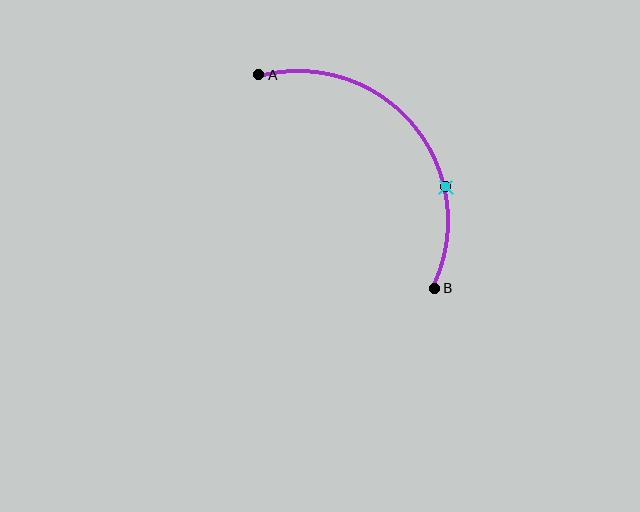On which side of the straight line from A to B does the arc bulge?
The arc bulges above and to the right of the straight line connecting A and B.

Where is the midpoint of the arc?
The arc midpoint is the point on the curve farthest from the straight line joining A and B. It sits above and to the right of that line.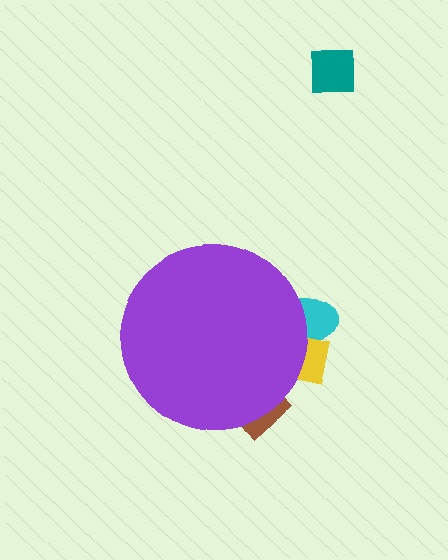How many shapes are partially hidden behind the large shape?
3 shapes are partially hidden.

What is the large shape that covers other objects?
A purple circle.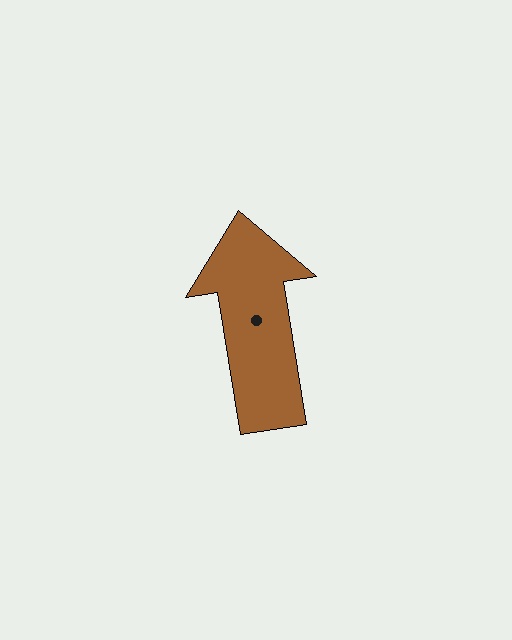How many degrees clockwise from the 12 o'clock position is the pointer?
Approximately 351 degrees.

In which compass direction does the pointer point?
North.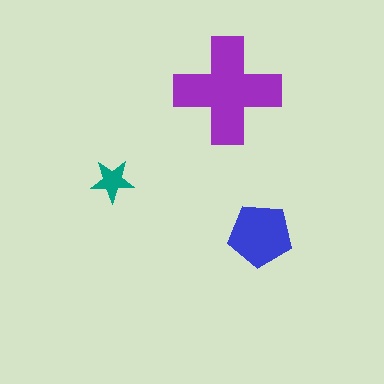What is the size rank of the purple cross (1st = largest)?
1st.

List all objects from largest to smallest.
The purple cross, the blue pentagon, the teal star.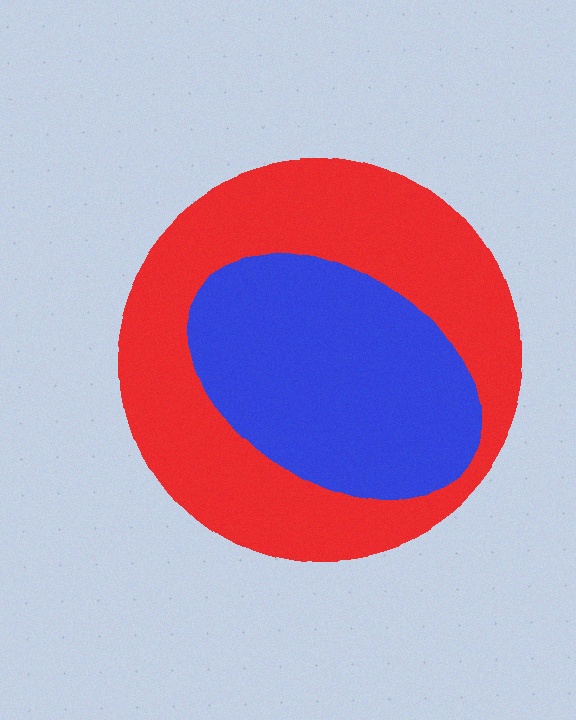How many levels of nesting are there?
2.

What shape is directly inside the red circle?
The blue ellipse.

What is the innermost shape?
The blue ellipse.